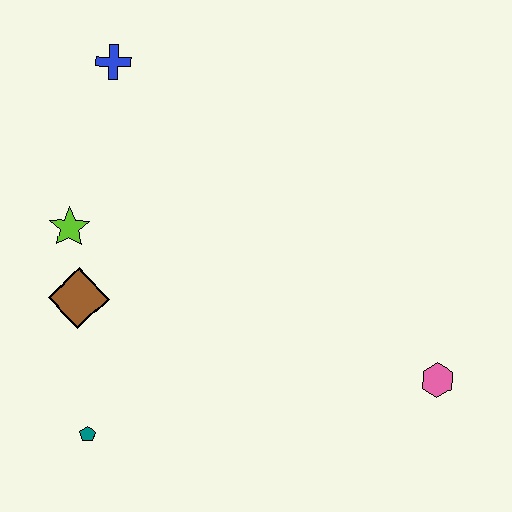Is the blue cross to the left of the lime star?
No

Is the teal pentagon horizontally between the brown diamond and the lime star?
No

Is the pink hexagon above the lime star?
No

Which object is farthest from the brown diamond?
The pink hexagon is farthest from the brown diamond.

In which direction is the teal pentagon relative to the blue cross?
The teal pentagon is below the blue cross.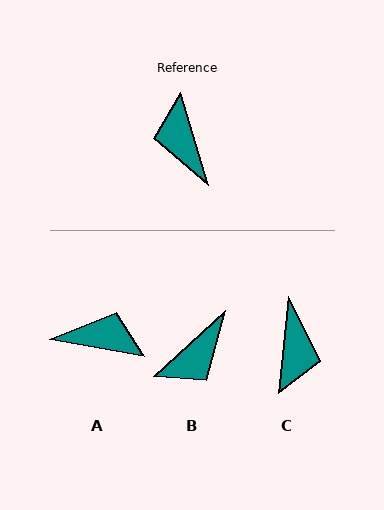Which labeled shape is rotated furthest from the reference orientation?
C, about 157 degrees away.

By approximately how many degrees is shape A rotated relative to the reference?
Approximately 117 degrees clockwise.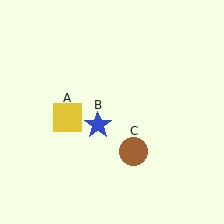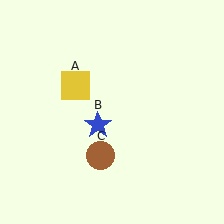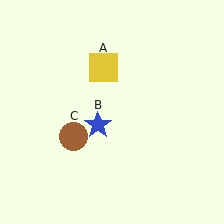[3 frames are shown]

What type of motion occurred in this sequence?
The yellow square (object A), brown circle (object C) rotated clockwise around the center of the scene.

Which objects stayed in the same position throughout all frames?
Blue star (object B) remained stationary.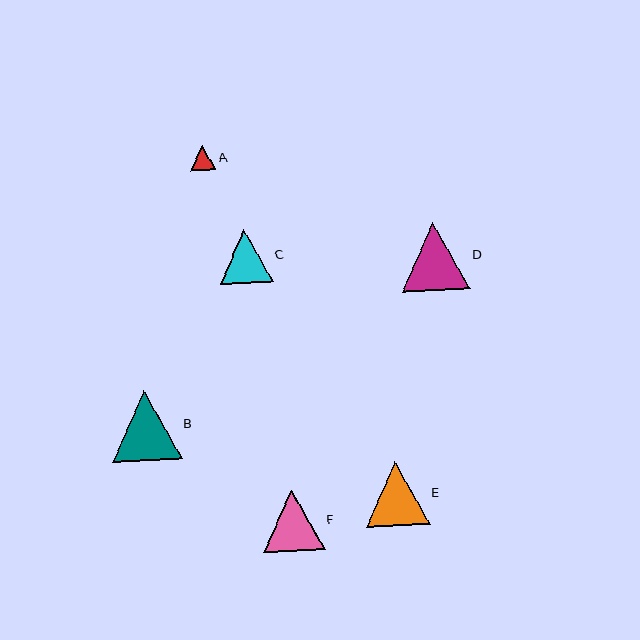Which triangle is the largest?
Triangle B is the largest with a size of approximately 70 pixels.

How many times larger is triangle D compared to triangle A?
Triangle D is approximately 2.6 times the size of triangle A.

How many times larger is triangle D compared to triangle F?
Triangle D is approximately 1.1 times the size of triangle F.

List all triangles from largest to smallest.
From largest to smallest: B, D, E, F, C, A.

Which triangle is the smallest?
Triangle A is the smallest with a size of approximately 26 pixels.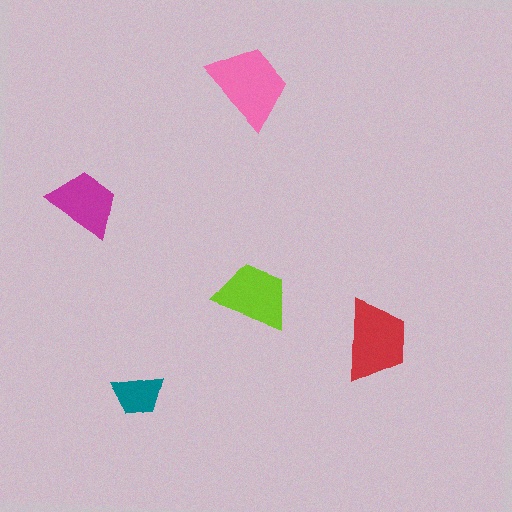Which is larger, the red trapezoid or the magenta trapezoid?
The red one.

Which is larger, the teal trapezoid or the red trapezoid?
The red one.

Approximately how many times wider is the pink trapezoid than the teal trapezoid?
About 1.5 times wider.